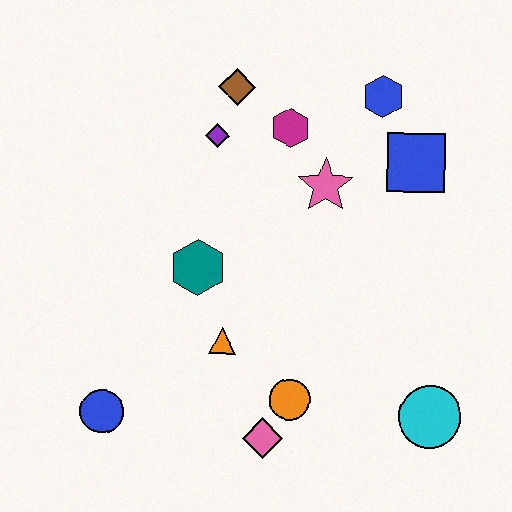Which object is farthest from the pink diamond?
The blue hexagon is farthest from the pink diamond.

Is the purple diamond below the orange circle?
No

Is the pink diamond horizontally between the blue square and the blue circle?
Yes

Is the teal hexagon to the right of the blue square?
No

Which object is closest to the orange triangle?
The teal hexagon is closest to the orange triangle.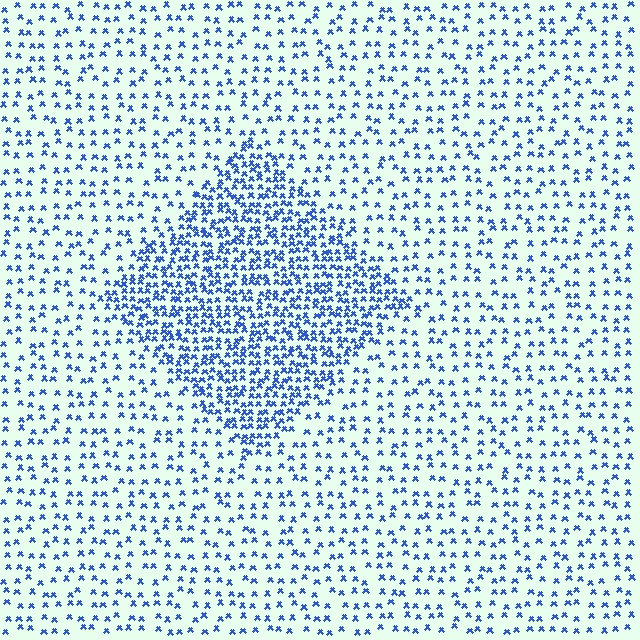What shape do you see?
I see a diamond.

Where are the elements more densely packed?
The elements are more densely packed inside the diamond boundary.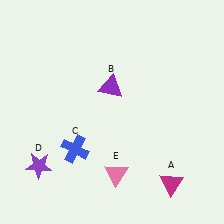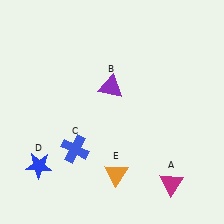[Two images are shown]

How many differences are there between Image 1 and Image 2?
There are 2 differences between the two images.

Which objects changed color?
D changed from purple to blue. E changed from pink to orange.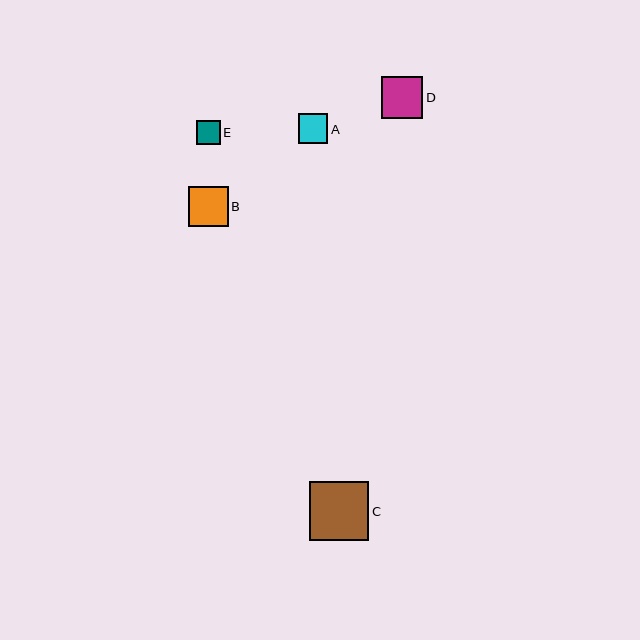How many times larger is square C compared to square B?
Square C is approximately 1.5 times the size of square B.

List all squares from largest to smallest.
From largest to smallest: C, D, B, A, E.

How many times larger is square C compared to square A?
Square C is approximately 2.0 times the size of square A.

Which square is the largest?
Square C is the largest with a size of approximately 59 pixels.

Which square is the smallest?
Square E is the smallest with a size of approximately 24 pixels.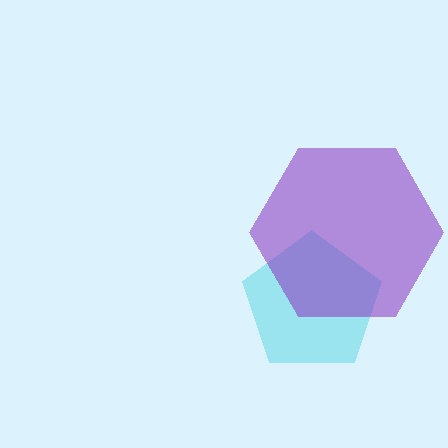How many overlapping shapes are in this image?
There are 2 overlapping shapes in the image.